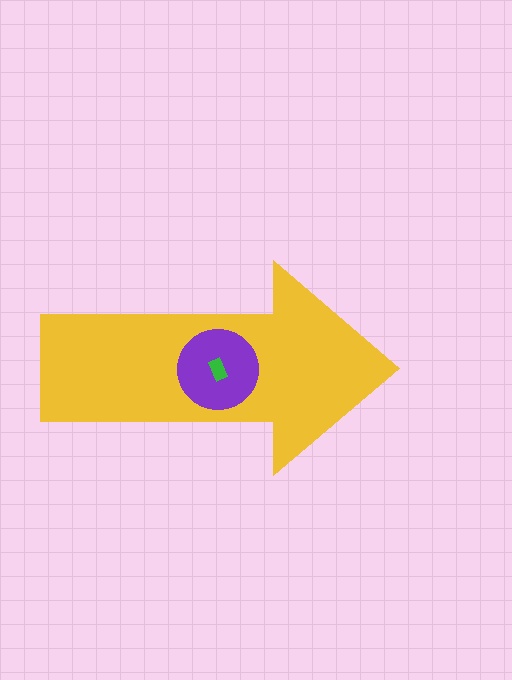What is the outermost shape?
The yellow arrow.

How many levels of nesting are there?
3.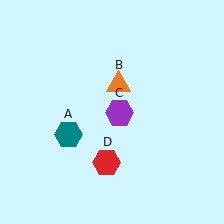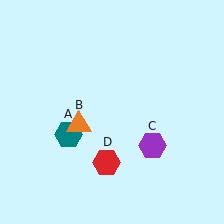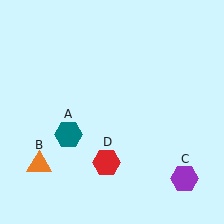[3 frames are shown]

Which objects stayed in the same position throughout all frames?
Teal hexagon (object A) and red hexagon (object D) remained stationary.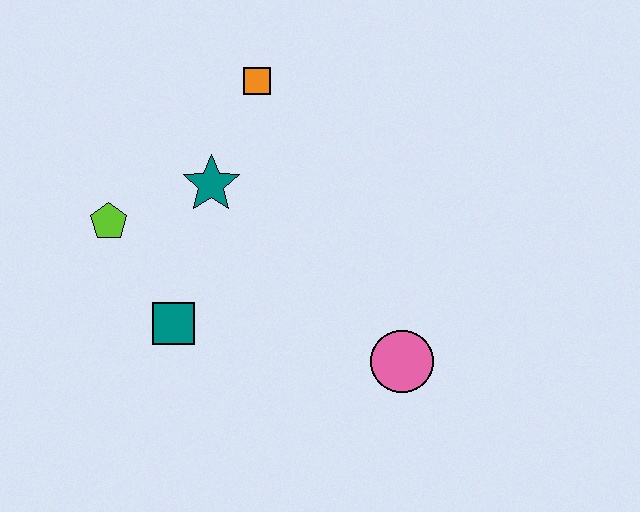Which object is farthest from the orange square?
The pink circle is farthest from the orange square.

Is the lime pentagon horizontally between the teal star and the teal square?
No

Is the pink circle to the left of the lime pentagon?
No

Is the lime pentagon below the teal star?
Yes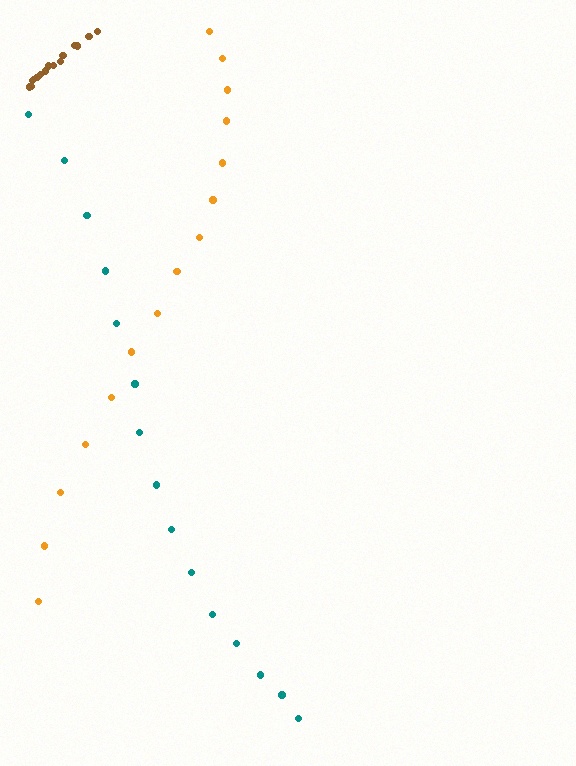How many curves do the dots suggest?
There are 3 distinct paths.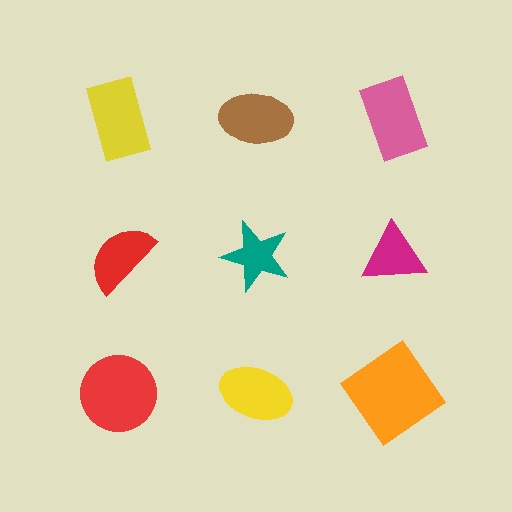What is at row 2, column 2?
A teal star.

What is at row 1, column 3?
A pink rectangle.